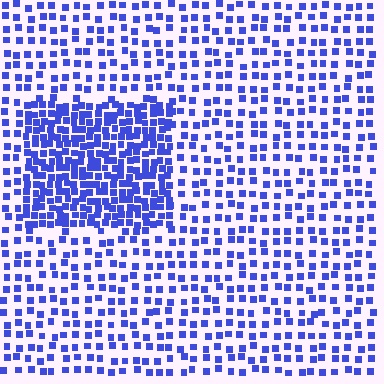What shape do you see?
I see a rectangle.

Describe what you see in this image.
The image contains small blue elements arranged at two different densities. A rectangle-shaped region is visible where the elements are more densely packed than the surrounding area.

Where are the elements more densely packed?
The elements are more densely packed inside the rectangle boundary.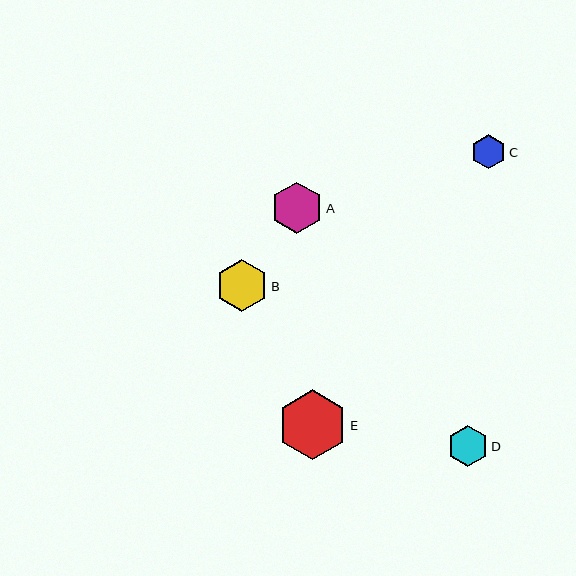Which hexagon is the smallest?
Hexagon C is the smallest with a size of approximately 34 pixels.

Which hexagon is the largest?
Hexagon E is the largest with a size of approximately 70 pixels.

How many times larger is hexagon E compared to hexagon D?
Hexagon E is approximately 1.7 times the size of hexagon D.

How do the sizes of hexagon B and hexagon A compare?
Hexagon B and hexagon A are approximately the same size.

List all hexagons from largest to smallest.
From largest to smallest: E, B, A, D, C.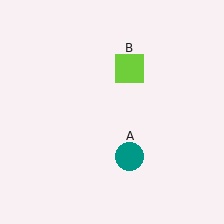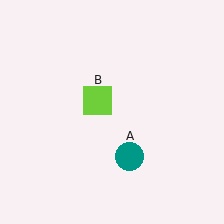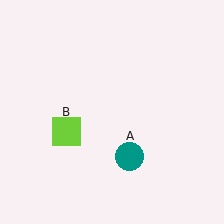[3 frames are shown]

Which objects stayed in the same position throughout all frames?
Teal circle (object A) remained stationary.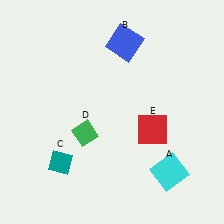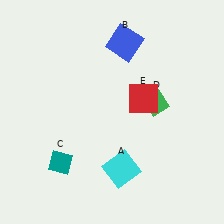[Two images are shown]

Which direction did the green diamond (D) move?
The green diamond (D) moved right.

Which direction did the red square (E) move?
The red square (E) moved up.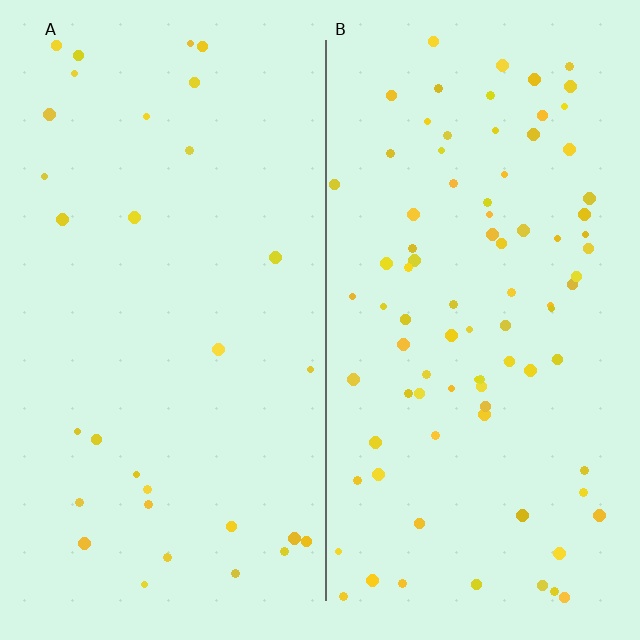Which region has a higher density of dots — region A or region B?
B (the right).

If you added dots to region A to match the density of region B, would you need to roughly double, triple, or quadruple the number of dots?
Approximately triple.